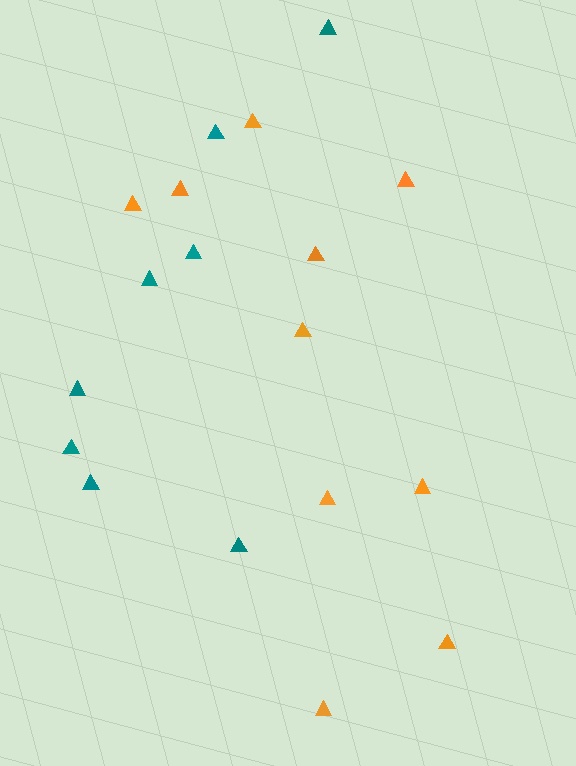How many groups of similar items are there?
There are 2 groups: one group of teal triangles (8) and one group of orange triangles (10).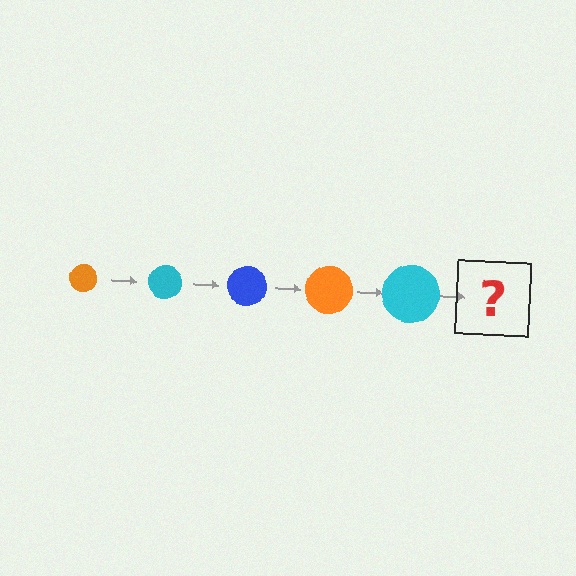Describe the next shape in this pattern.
It should be a blue circle, larger than the previous one.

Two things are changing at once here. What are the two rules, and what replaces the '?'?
The two rules are that the circle grows larger each step and the color cycles through orange, cyan, and blue. The '?' should be a blue circle, larger than the previous one.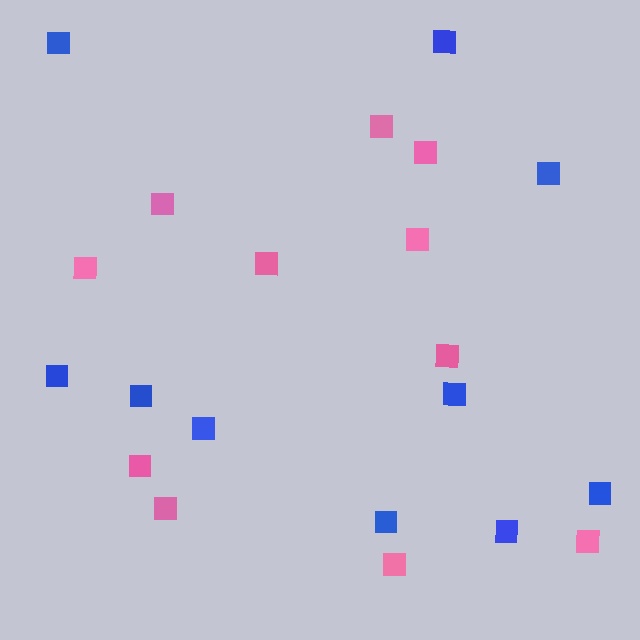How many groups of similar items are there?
There are 2 groups: one group of blue squares (10) and one group of pink squares (11).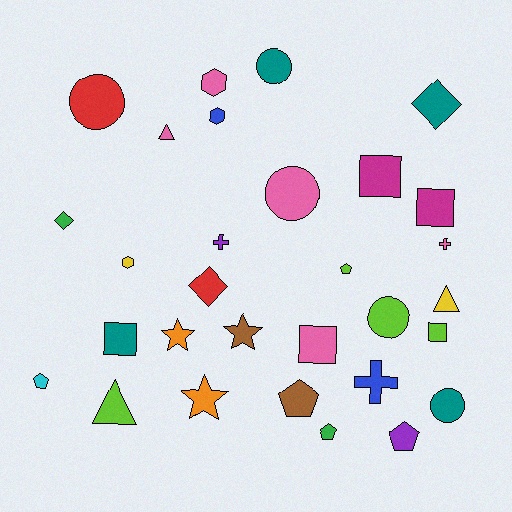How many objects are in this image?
There are 30 objects.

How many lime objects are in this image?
There are 4 lime objects.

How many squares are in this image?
There are 5 squares.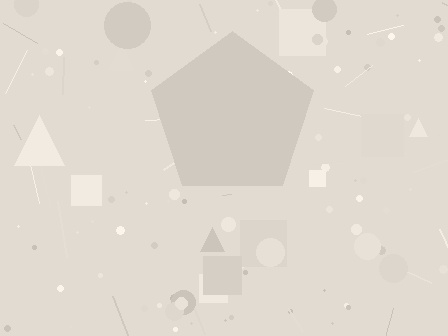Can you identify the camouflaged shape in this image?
The camouflaged shape is a pentagon.